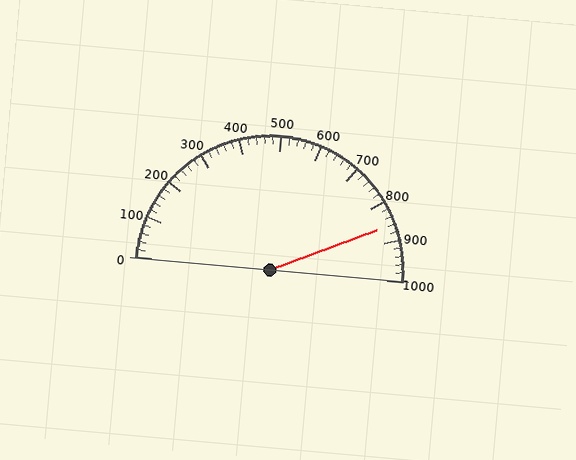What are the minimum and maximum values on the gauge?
The gauge ranges from 0 to 1000.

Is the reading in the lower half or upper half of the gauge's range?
The reading is in the upper half of the range (0 to 1000).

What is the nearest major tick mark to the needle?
The nearest major tick mark is 900.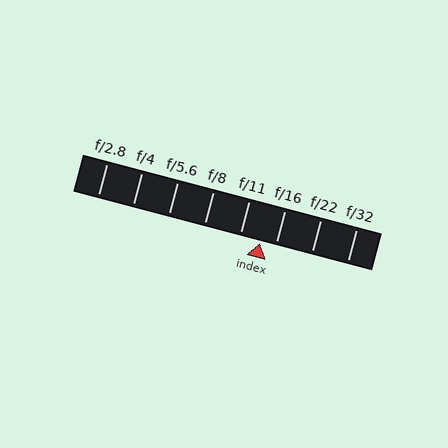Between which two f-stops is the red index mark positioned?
The index mark is between f/11 and f/16.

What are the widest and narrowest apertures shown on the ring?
The widest aperture shown is f/2.8 and the narrowest is f/32.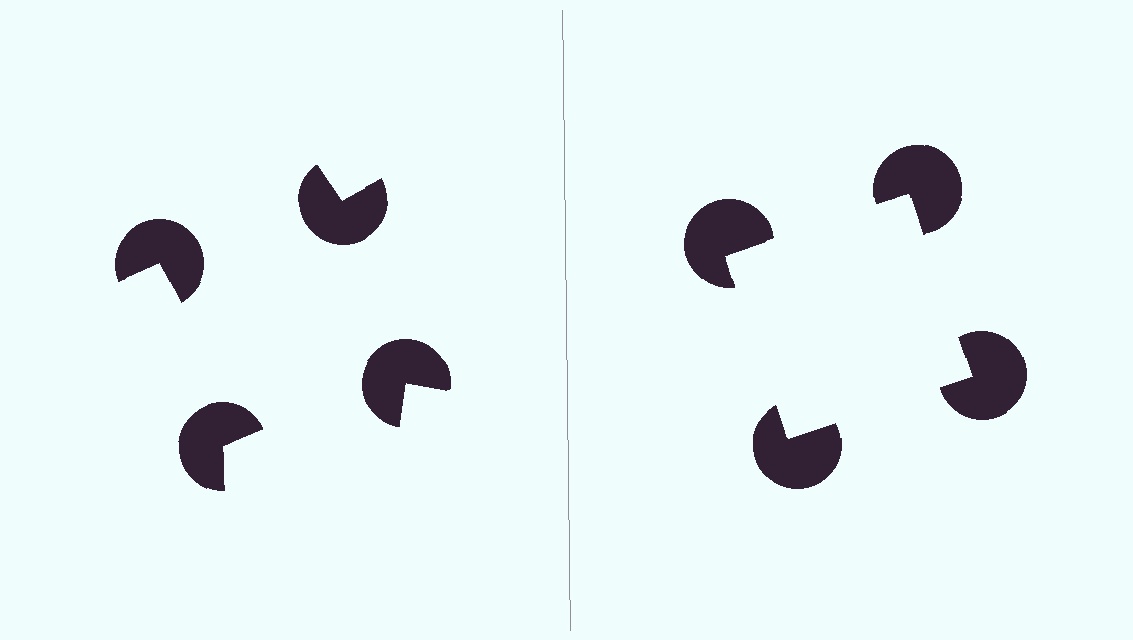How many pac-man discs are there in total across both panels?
8 — 4 on each side.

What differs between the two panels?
The pac-man discs are positioned identically on both sides; only the wedge orientations differ. On the right they align to a square; on the left they are misaligned.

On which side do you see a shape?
An illusory square appears on the right side. On the left side the wedge cuts are rotated, so no coherent shape forms.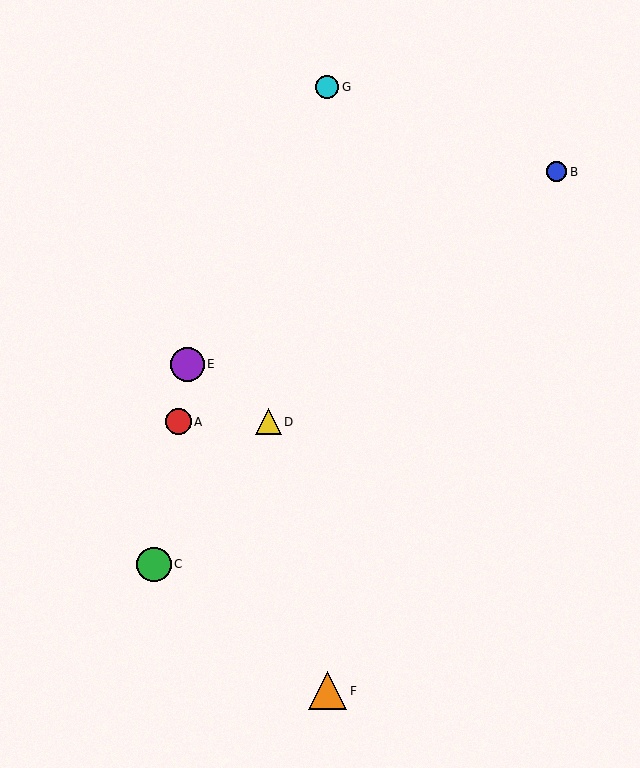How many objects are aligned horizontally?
2 objects (A, D) are aligned horizontally.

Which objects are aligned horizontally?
Objects A, D are aligned horizontally.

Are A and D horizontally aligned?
Yes, both are at y≈422.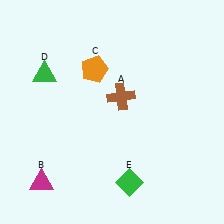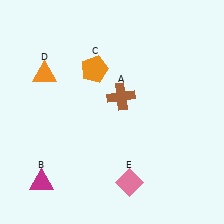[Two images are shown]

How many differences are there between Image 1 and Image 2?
There are 2 differences between the two images.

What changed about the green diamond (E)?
In Image 1, E is green. In Image 2, it changed to pink.